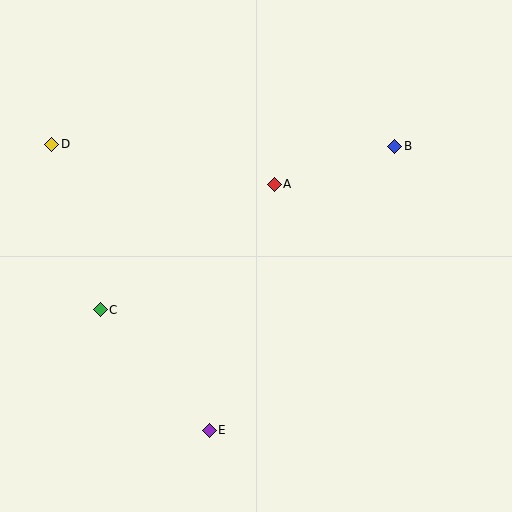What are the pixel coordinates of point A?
Point A is at (274, 184).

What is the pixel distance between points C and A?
The distance between C and A is 214 pixels.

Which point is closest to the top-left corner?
Point D is closest to the top-left corner.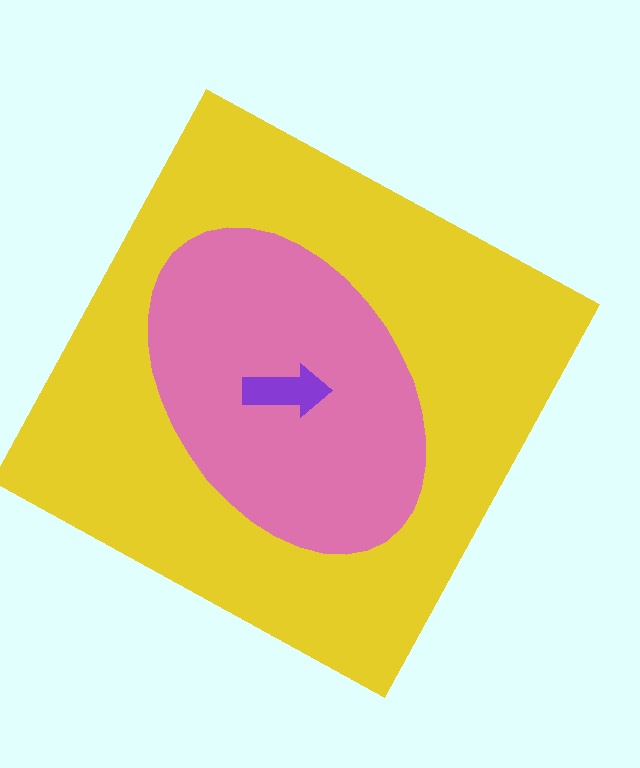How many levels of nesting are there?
3.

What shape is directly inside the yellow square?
The pink ellipse.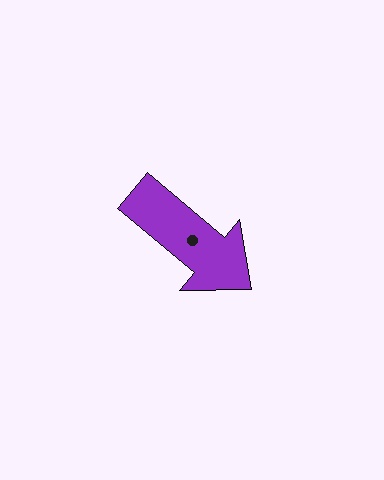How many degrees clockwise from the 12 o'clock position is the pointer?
Approximately 130 degrees.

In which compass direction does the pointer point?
Southeast.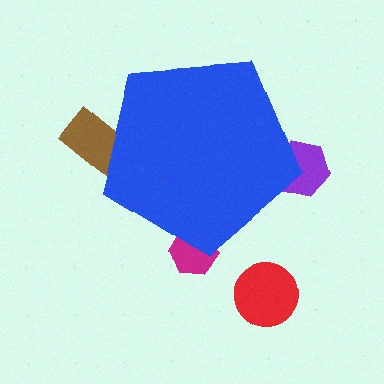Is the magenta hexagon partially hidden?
Yes, the magenta hexagon is partially hidden behind the blue pentagon.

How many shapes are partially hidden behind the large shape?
3 shapes are partially hidden.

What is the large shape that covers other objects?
A blue pentagon.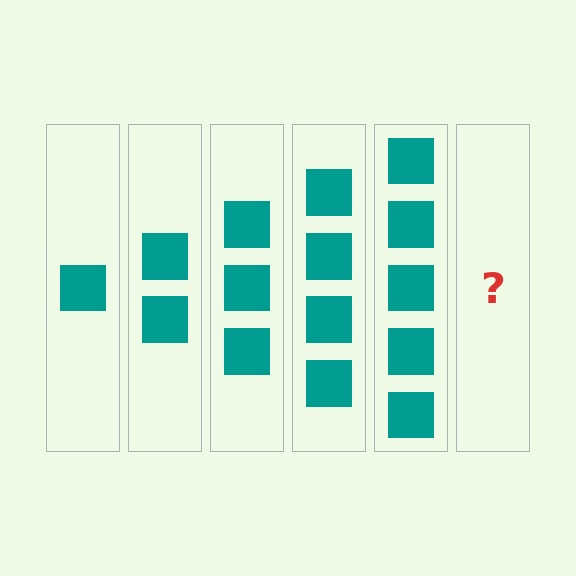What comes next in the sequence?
The next element should be 6 squares.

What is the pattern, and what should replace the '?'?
The pattern is that each step adds one more square. The '?' should be 6 squares.